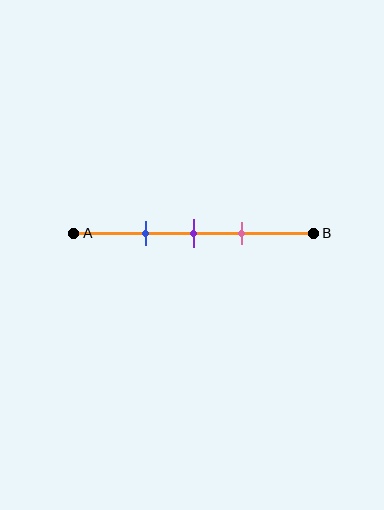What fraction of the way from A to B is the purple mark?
The purple mark is approximately 50% (0.5) of the way from A to B.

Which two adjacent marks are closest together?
The purple and pink marks are the closest adjacent pair.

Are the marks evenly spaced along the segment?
Yes, the marks are approximately evenly spaced.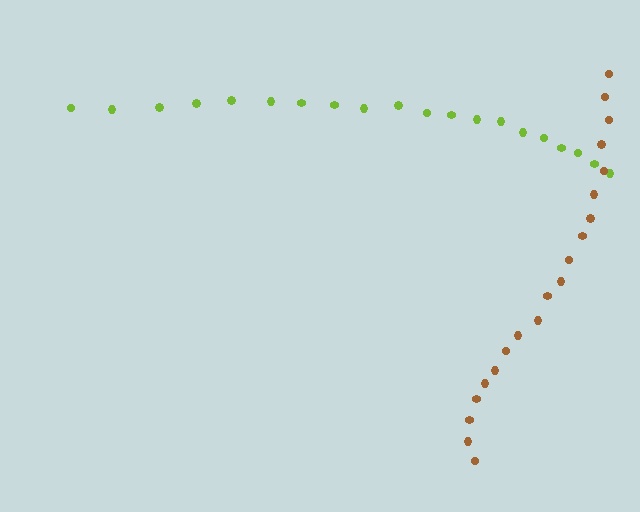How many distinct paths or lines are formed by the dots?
There are 2 distinct paths.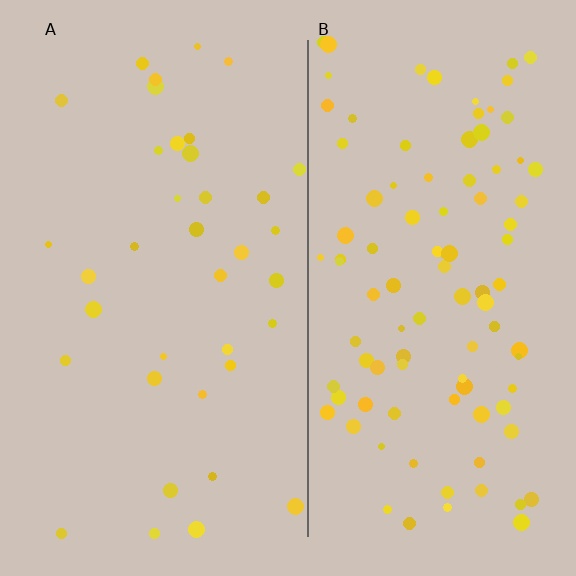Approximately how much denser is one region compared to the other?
Approximately 2.7× — region B over region A.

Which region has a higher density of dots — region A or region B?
B (the right).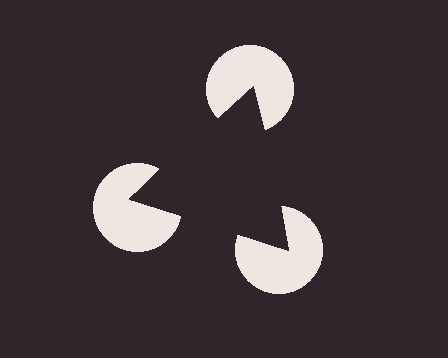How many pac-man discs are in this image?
There are 3 — one at each vertex of the illusory triangle.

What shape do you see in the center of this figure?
An illusory triangle — its edges are inferred from the aligned wedge cuts in the pac-man discs, not physically drawn.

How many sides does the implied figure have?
3 sides.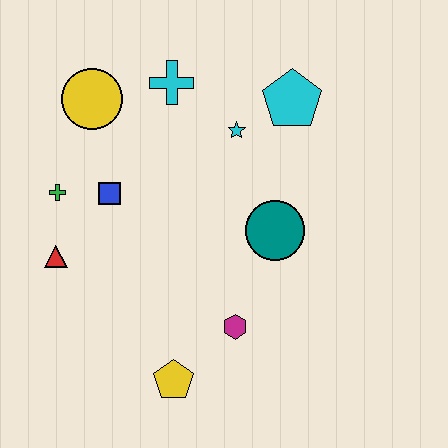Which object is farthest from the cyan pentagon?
The yellow pentagon is farthest from the cyan pentagon.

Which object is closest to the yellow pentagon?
The magenta hexagon is closest to the yellow pentagon.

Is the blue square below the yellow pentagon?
No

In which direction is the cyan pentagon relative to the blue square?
The cyan pentagon is to the right of the blue square.